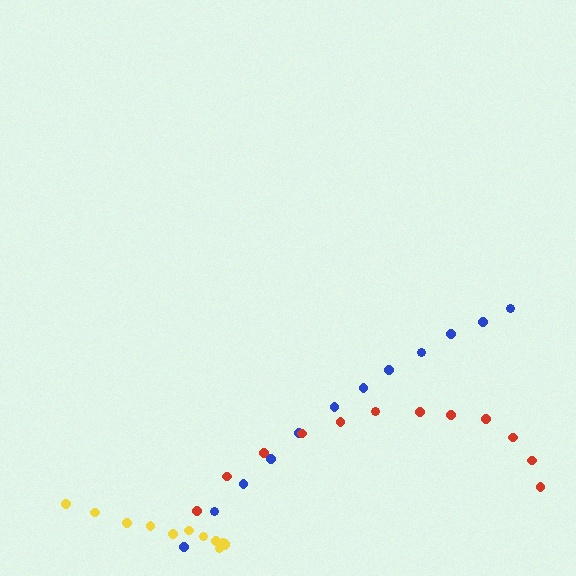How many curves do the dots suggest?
There are 3 distinct paths.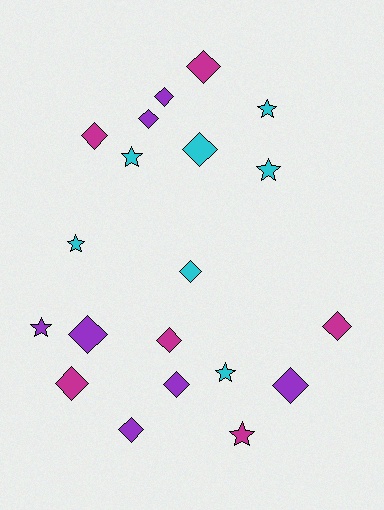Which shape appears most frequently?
Diamond, with 13 objects.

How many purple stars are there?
There is 1 purple star.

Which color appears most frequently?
Cyan, with 7 objects.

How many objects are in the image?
There are 20 objects.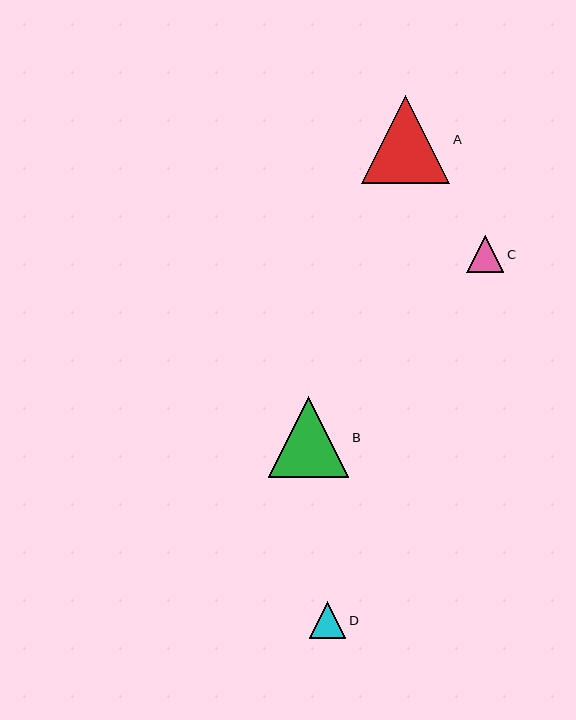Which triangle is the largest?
Triangle A is the largest with a size of approximately 88 pixels.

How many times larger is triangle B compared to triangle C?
Triangle B is approximately 2.2 times the size of triangle C.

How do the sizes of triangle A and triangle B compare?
Triangle A and triangle B are approximately the same size.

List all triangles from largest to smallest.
From largest to smallest: A, B, D, C.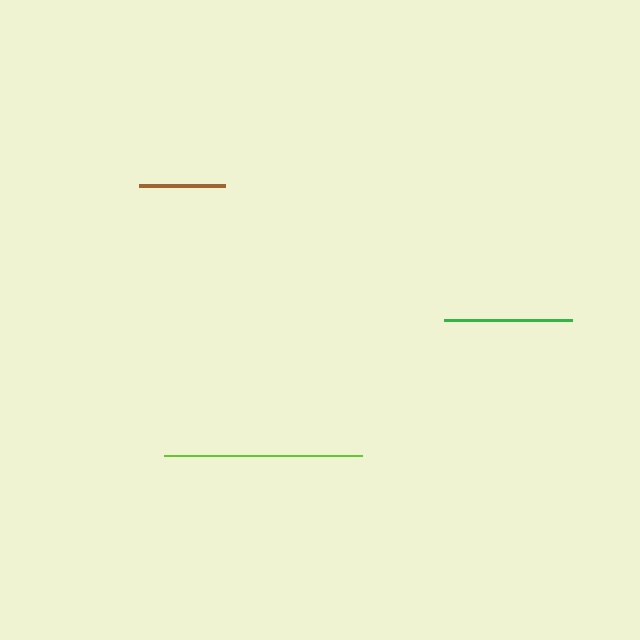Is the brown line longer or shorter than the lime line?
The lime line is longer than the brown line.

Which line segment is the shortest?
The brown line is the shortest at approximately 86 pixels.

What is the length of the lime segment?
The lime segment is approximately 198 pixels long.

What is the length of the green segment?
The green segment is approximately 128 pixels long.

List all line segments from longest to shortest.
From longest to shortest: lime, green, brown.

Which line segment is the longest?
The lime line is the longest at approximately 198 pixels.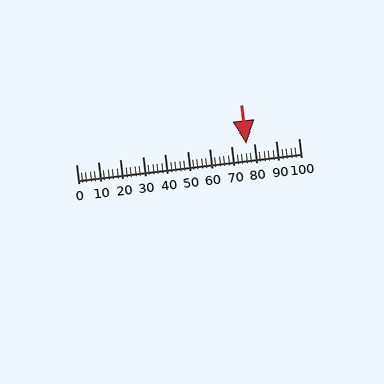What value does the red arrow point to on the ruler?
The red arrow points to approximately 76.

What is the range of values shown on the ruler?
The ruler shows values from 0 to 100.